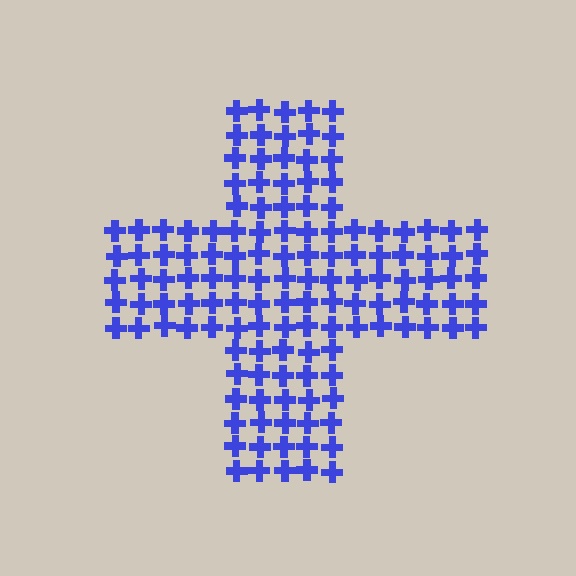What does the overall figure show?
The overall figure shows a cross.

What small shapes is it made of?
It is made of small crosses.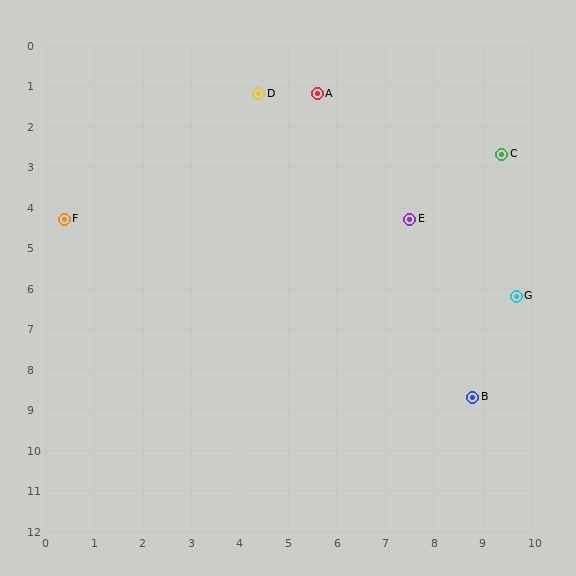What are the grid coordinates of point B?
Point B is at approximately (8.8, 8.7).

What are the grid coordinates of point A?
Point A is at approximately (5.6, 1.2).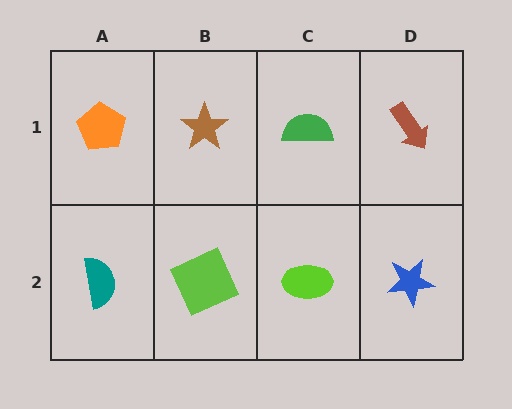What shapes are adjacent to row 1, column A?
A teal semicircle (row 2, column A), a brown star (row 1, column B).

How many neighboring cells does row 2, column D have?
2.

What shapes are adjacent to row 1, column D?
A blue star (row 2, column D), a green semicircle (row 1, column C).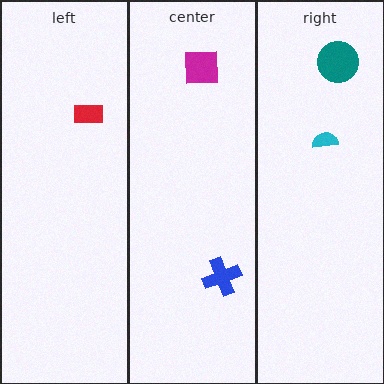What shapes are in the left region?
The red rectangle.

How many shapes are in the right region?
2.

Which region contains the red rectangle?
The left region.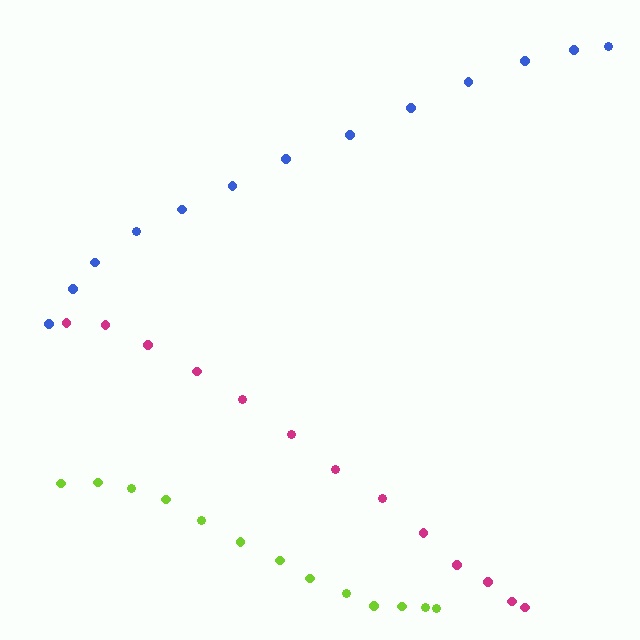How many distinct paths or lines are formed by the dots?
There are 3 distinct paths.